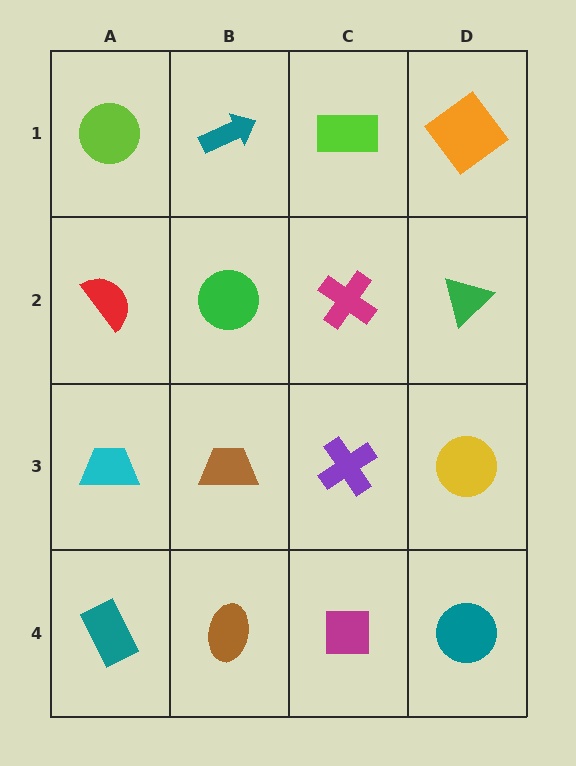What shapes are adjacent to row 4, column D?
A yellow circle (row 3, column D), a magenta square (row 4, column C).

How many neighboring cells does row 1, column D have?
2.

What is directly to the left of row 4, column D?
A magenta square.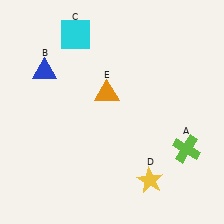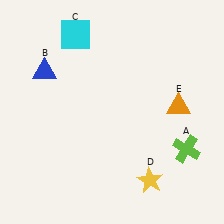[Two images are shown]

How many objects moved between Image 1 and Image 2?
1 object moved between the two images.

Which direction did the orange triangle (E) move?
The orange triangle (E) moved right.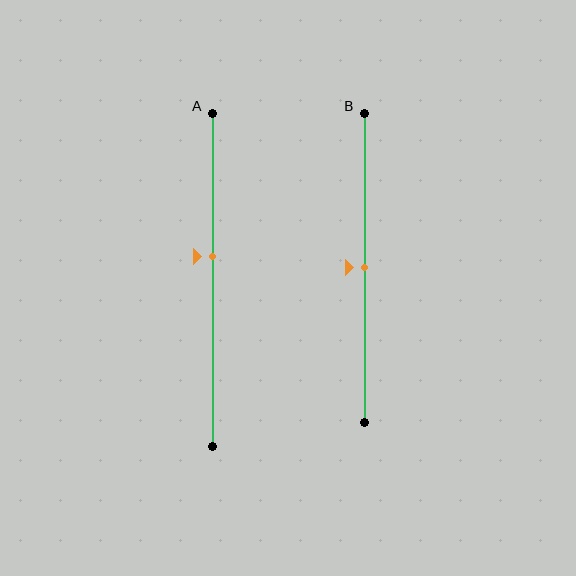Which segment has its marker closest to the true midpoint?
Segment B has its marker closest to the true midpoint.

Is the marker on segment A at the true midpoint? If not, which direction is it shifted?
No, the marker on segment A is shifted upward by about 7% of the segment length.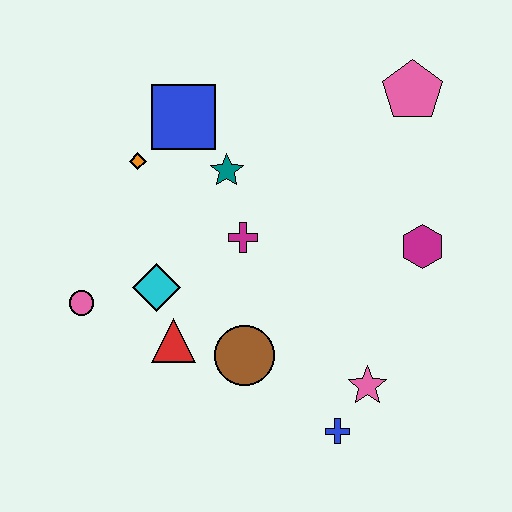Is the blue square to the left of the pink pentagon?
Yes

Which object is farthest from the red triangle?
The pink pentagon is farthest from the red triangle.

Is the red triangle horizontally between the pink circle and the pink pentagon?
Yes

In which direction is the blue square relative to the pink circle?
The blue square is above the pink circle.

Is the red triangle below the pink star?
No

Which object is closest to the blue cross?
The pink star is closest to the blue cross.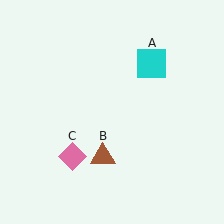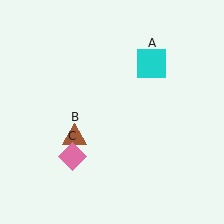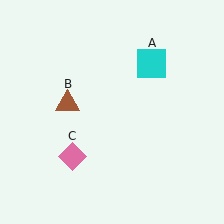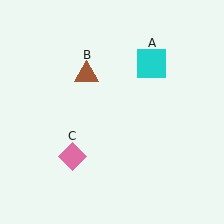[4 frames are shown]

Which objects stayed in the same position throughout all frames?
Cyan square (object A) and pink diamond (object C) remained stationary.